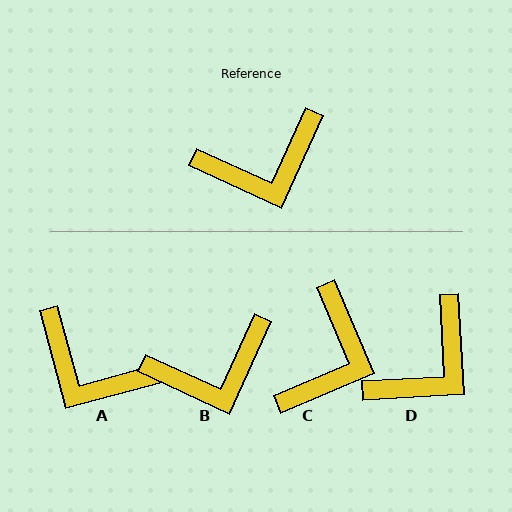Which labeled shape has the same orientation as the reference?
B.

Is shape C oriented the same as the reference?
No, it is off by about 48 degrees.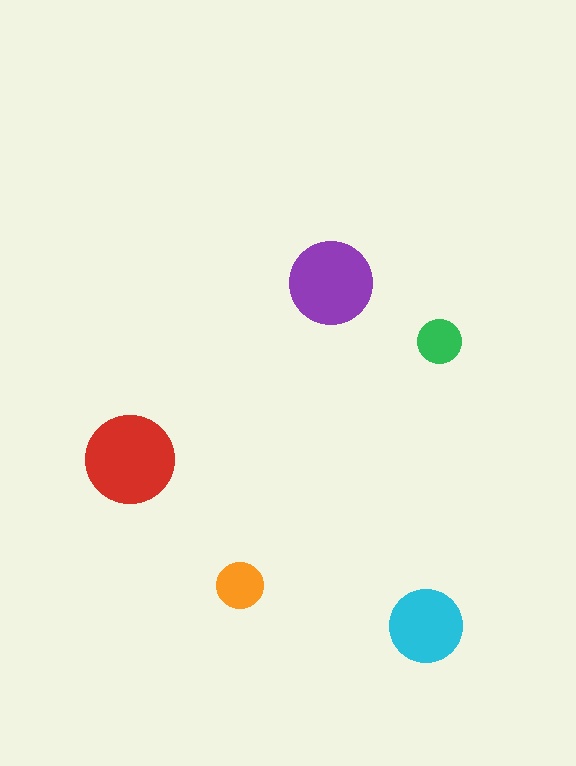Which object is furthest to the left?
The red circle is leftmost.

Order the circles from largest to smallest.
the red one, the purple one, the cyan one, the orange one, the green one.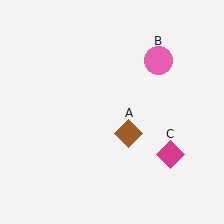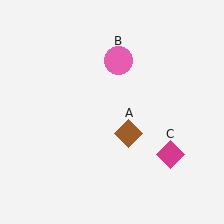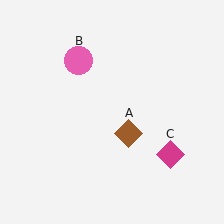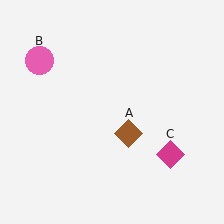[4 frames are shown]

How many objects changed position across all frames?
1 object changed position: pink circle (object B).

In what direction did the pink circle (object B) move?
The pink circle (object B) moved left.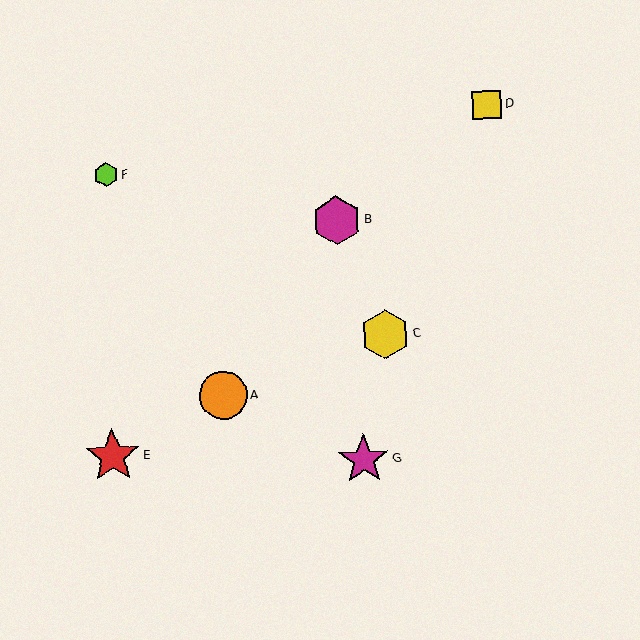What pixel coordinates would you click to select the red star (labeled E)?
Click at (113, 456) to select the red star E.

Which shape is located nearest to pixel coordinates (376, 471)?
The magenta star (labeled G) at (364, 460) is nearest to that location.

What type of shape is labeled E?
Shape E is a red star.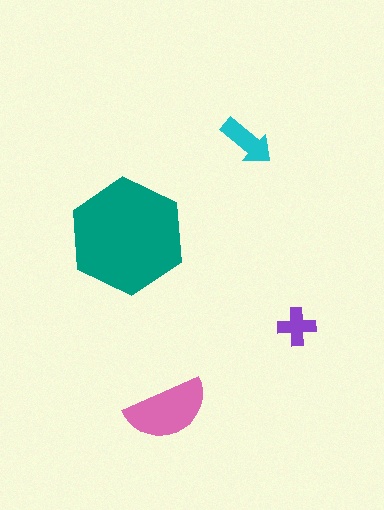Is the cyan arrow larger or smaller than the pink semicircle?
Smaller.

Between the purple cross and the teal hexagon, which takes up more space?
The teal hexagon.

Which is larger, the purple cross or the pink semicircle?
The pink semicircle.